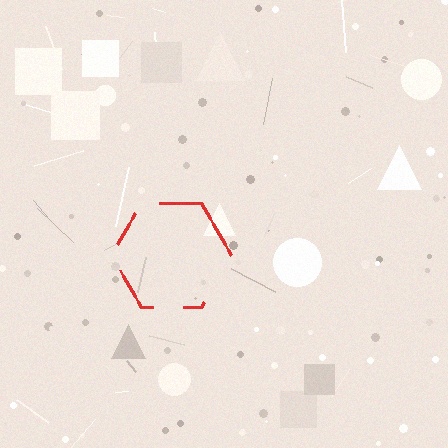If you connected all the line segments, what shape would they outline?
They would outline a hexagon.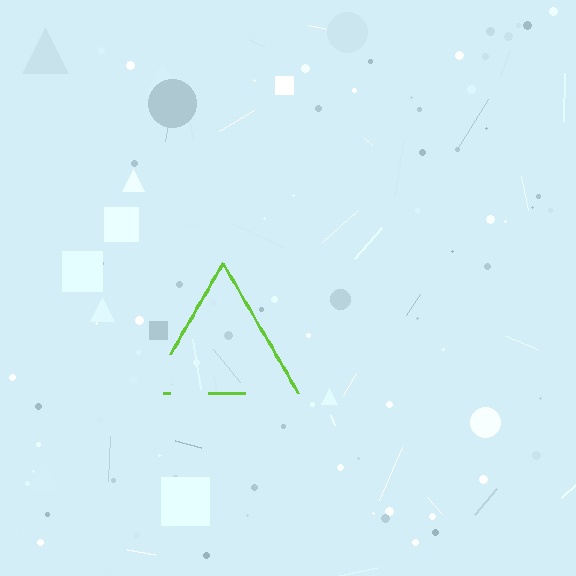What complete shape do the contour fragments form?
The contour fragments form a triangle.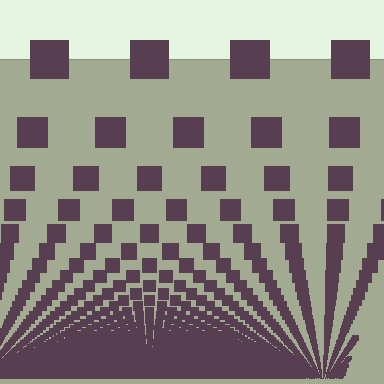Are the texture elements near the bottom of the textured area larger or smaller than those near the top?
Smaller. The gradient is inverted — elements near the bottom are smaller and denser.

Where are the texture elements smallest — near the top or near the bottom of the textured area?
Near the bottom.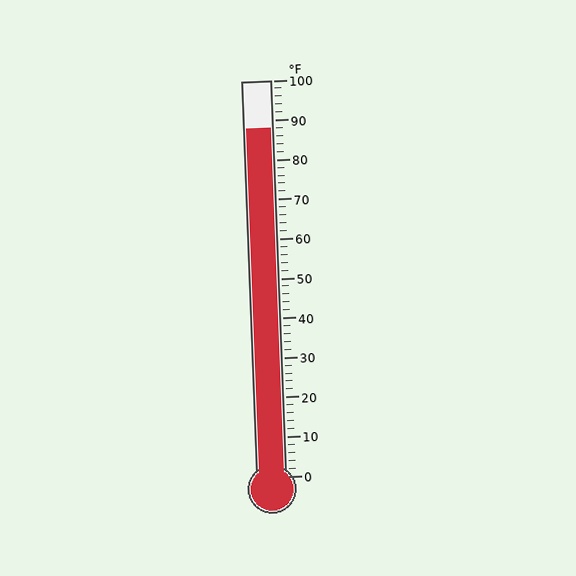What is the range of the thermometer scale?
The thermometer scale ranges from 0°F to 100°F.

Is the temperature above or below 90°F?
The temperature is below 90°F.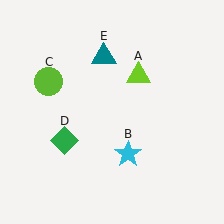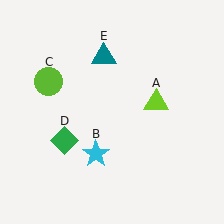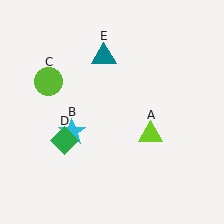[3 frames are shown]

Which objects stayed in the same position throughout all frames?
Lime circle (object C) and green diamond (object D) and teal triangle (object E) remained stationary.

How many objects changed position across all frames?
2 objects changed position: lime triangle (object A), cyan star (object B).